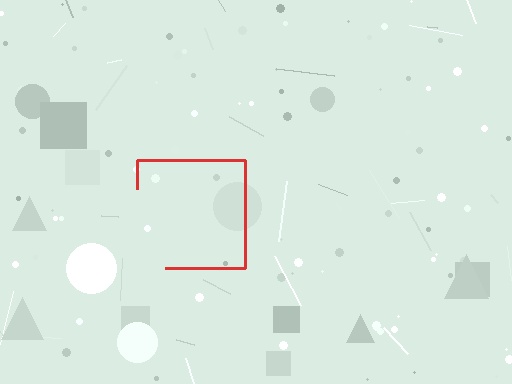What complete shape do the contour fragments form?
The contour fragments form a square.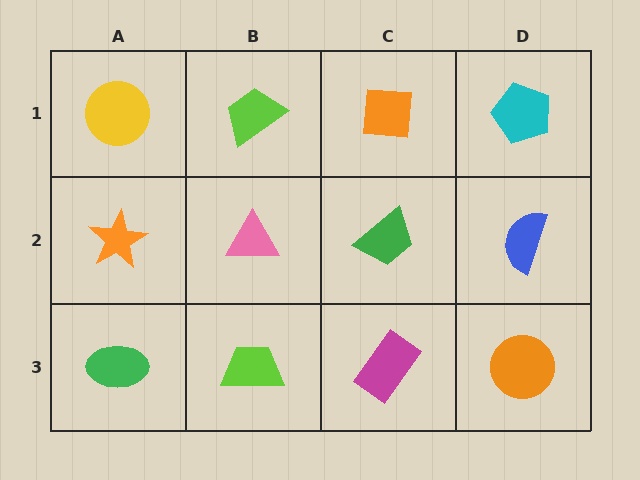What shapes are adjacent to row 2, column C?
An orange square (row 1, column C), a magenta rectangle (row 3, column C), a pink triangle (row 2, column B), a blue semicircle (row 2, column D).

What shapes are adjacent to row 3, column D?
A blue semicircle (row 2, column D), a magenta rectangle (row 3, column C).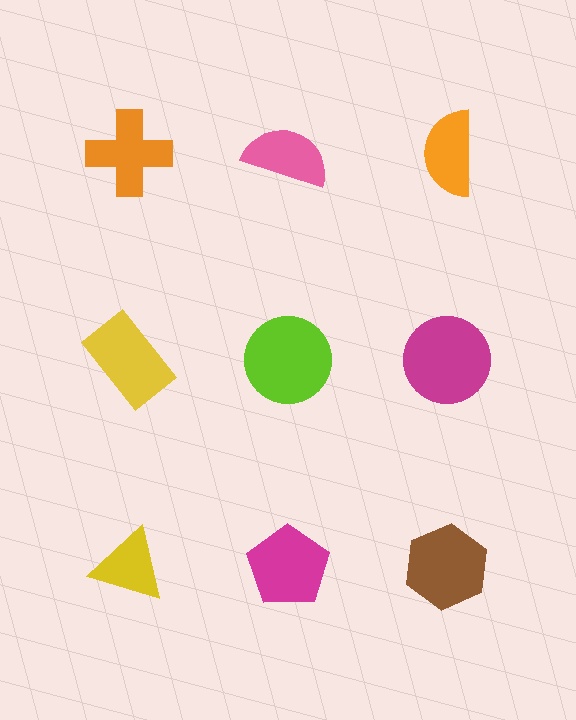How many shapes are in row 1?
3 shapes.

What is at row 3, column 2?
A magenta pentagon.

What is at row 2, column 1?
A yellow rectangle.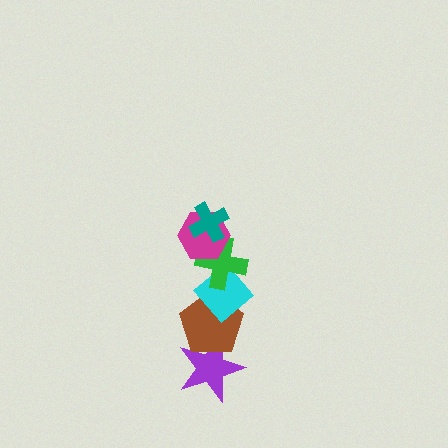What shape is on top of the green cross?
The magenta hexagon is on top of the green cross.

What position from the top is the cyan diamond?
The cyan diamond is 4th from the top.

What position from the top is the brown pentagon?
The brown pentagon is 5th from the top.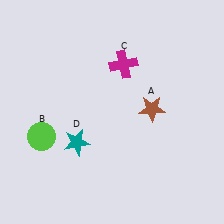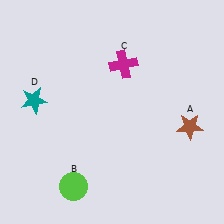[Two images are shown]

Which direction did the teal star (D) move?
The teal star (D) moved left.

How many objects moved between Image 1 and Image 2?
3 objects moved between the two images.